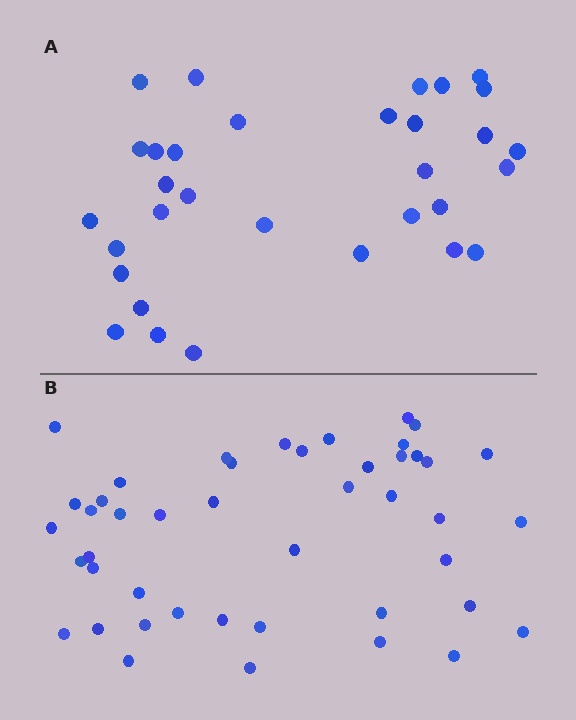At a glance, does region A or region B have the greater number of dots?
Region B (the bottom region) has more dots.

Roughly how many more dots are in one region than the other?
Region B has approximately 15 more dots than region A.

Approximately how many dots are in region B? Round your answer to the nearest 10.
About 40 dots. (The exact count is 45, which rounds to 40.)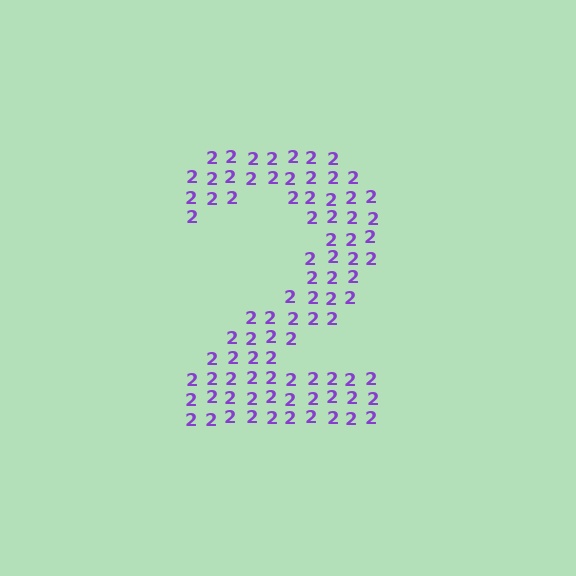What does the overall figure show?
The overall figure shows the digit 2.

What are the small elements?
The small elements are digit 2's.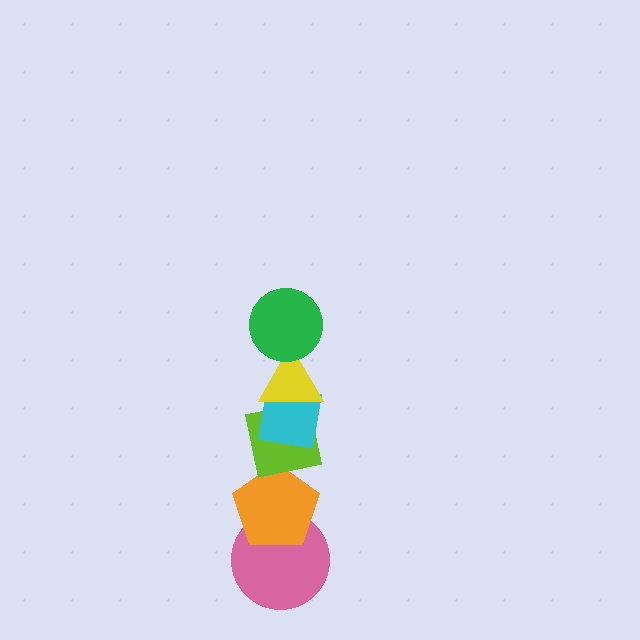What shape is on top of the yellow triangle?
The green circle is on top of the yellow triangle.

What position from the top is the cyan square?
The cyan square is 3rd from the top.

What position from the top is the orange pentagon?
The orange pentagon is 5th from the top.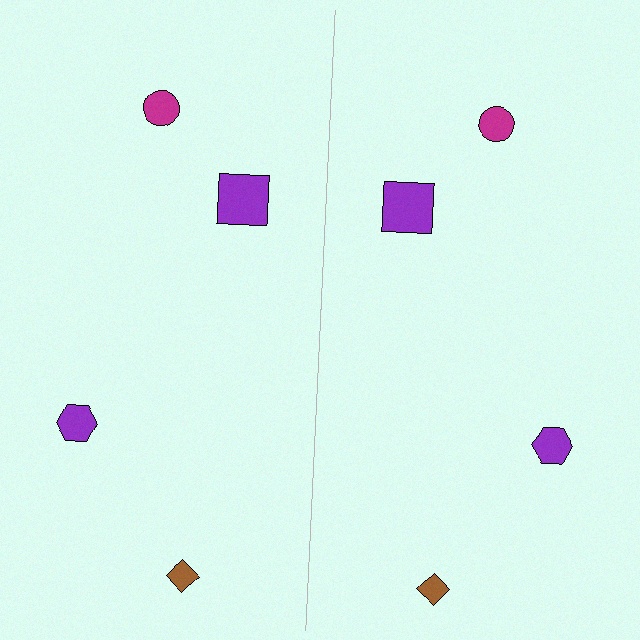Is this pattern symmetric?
Yes, this pattern has bilateral (reflection) symmetry.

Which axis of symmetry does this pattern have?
The pattern has a vertical axis of symmetry running through the center of the image.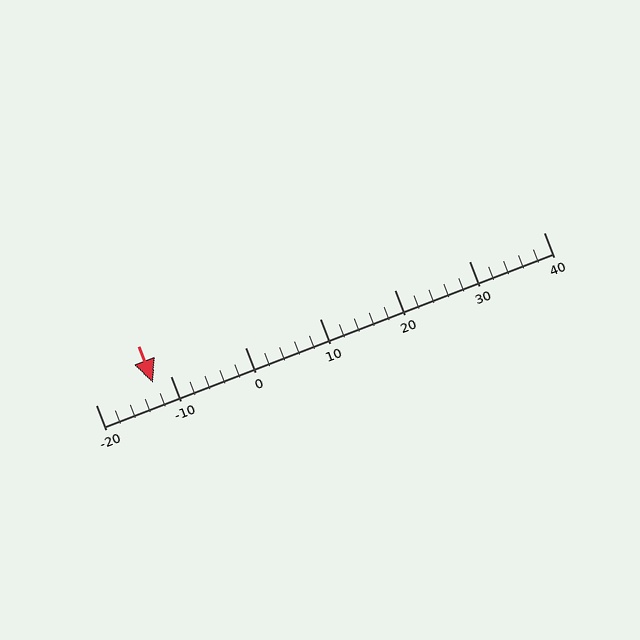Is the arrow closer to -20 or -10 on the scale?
The arrow is closer to -10.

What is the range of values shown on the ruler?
The ruler shows values from -20 to 40.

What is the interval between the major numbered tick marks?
The major tick marks are spaced 10 units apart.